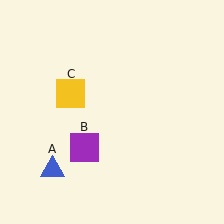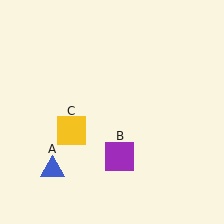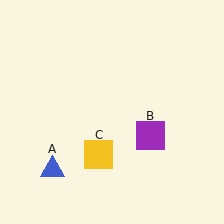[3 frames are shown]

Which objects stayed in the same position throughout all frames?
Blue triangle (object A) remained stationary.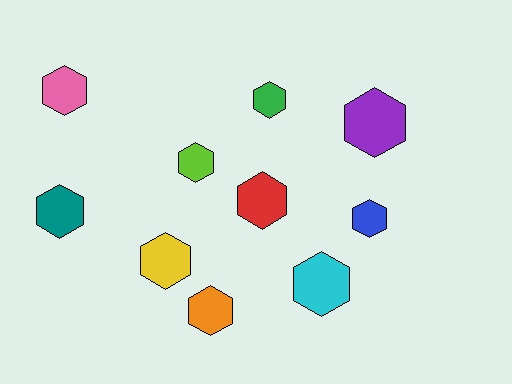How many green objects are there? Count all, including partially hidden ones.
There is 1 green object.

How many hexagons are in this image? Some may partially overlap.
There are 10 hexagons.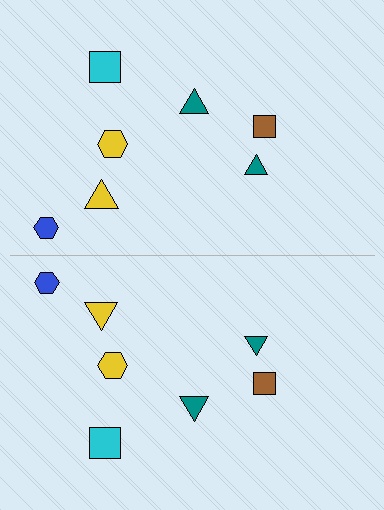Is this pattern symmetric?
Yes, this pattern has bilateral (reflection) symmetry.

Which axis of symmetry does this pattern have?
The pattern has a horizontal axis of symmetry running through the center of the image.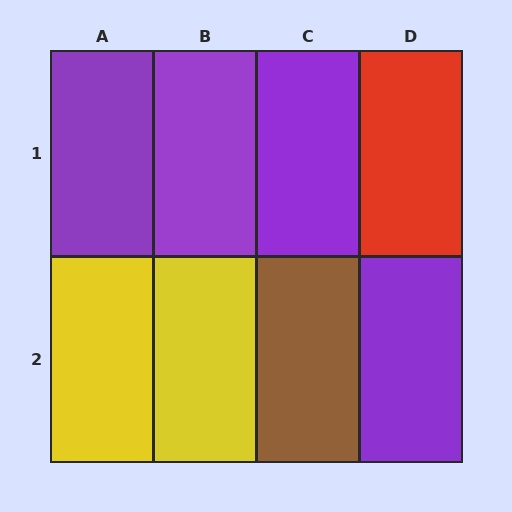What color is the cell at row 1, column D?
Red.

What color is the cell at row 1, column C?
Purple.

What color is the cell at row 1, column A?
Purple.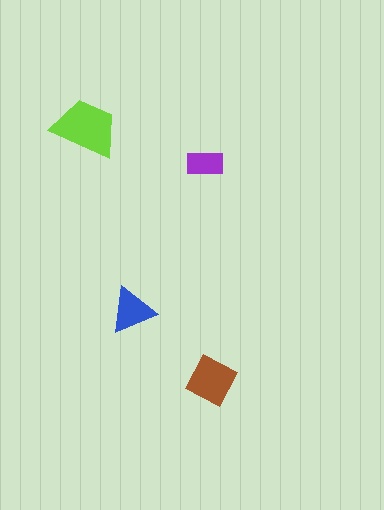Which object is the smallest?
The purple rectangle.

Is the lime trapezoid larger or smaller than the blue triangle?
Larger.